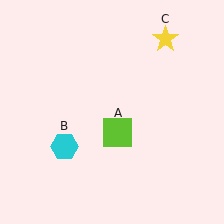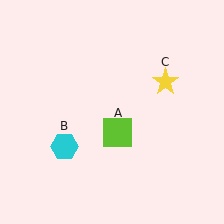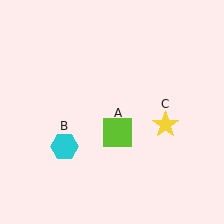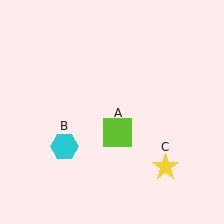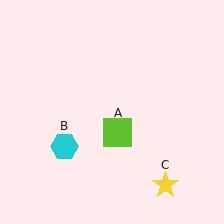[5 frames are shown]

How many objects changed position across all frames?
1 object changed position: yellow star (object C).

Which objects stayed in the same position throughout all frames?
Lime square (object A) and cyan hexagon (object B) remained stationary.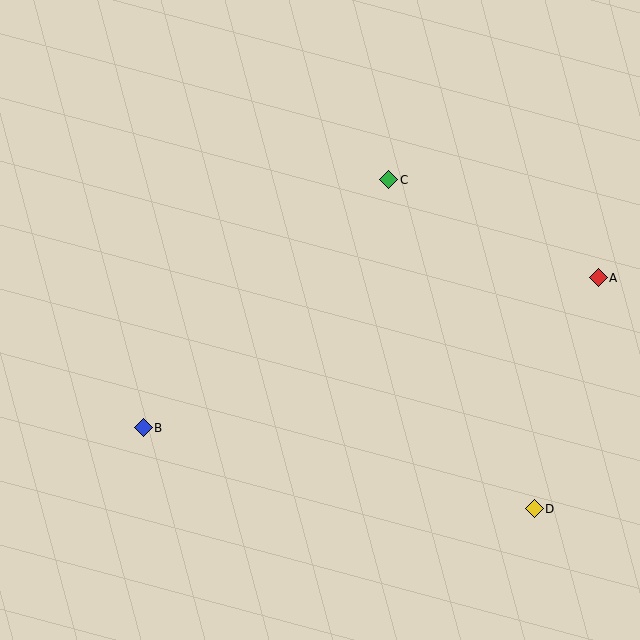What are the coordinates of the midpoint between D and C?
The midpoint between D and C is at (461, 344).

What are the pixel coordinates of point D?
Point D is at (534, 509).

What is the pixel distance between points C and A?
The distance between C and A is 232 pixels.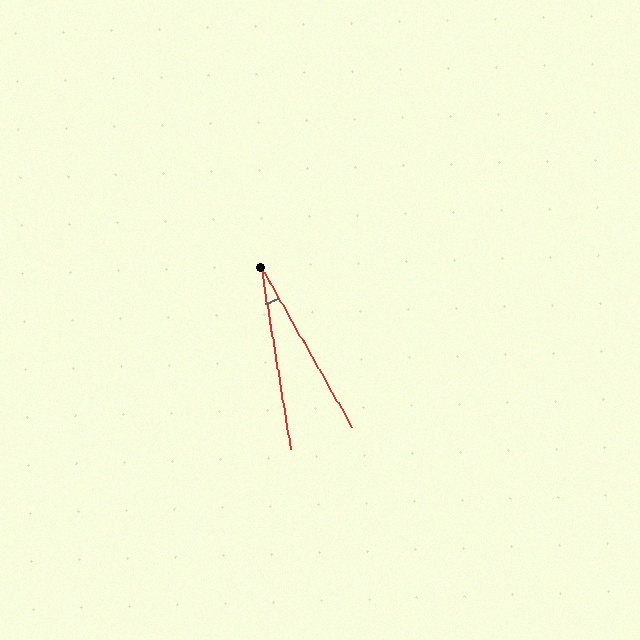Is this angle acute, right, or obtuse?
It is acute.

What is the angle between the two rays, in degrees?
Approximately 20 degrees.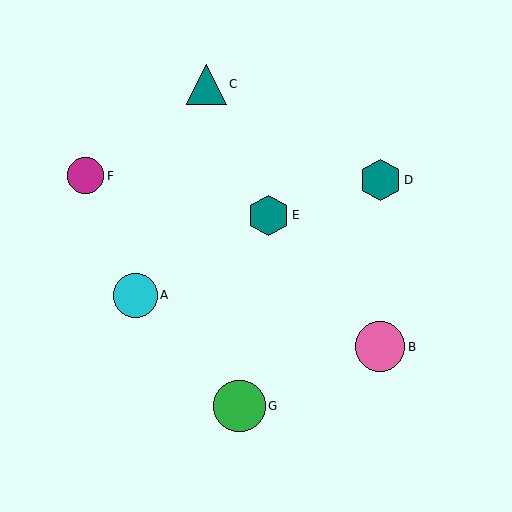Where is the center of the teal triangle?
The center of the teal triangle is at (206, 84).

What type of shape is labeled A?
Shape A is a cyan circle.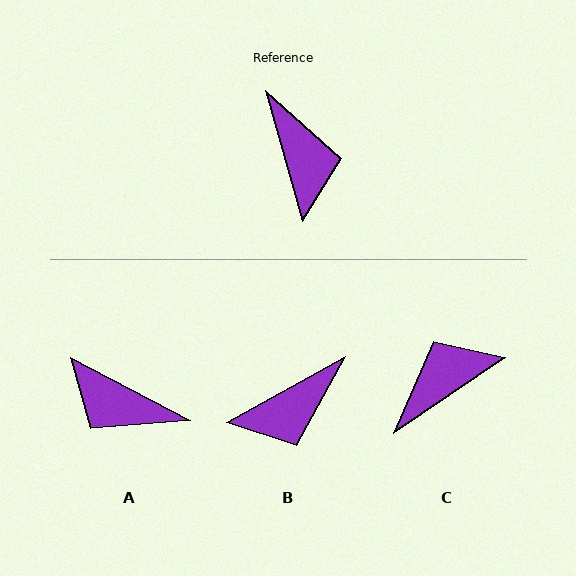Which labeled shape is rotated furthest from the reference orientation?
A, about 134 degrees away.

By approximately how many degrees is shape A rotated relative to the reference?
Approximately 134 degrees clockwise.